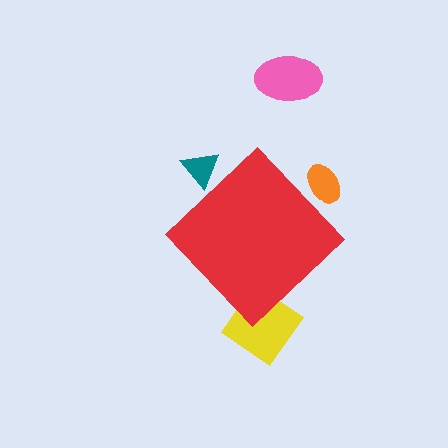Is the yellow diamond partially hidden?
Yes, the yellow diamond is partially hidden behind the red diamond.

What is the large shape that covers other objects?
A red diamond.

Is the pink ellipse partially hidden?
No, the pink ellipse is fully visible.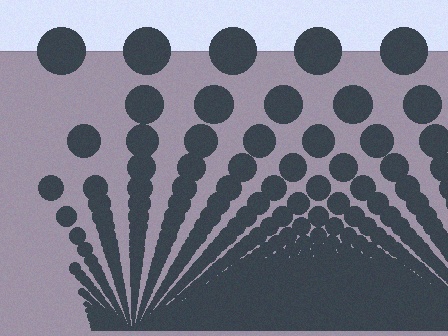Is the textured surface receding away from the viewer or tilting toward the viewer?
The surface appears to tilt toward the viewer. Texture elements get larger and sparser toward the top.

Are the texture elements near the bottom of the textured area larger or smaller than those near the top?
Smaller. The gradient is inverted — elements near the bottom are smaller and denser.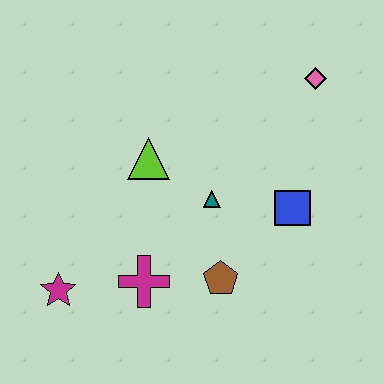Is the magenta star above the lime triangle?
No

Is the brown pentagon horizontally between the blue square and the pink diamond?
No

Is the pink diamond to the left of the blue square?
No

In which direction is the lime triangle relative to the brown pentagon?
The lime triangle is above the brown pentagon.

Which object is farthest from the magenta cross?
The pink diamond is farthest from the magenta cross.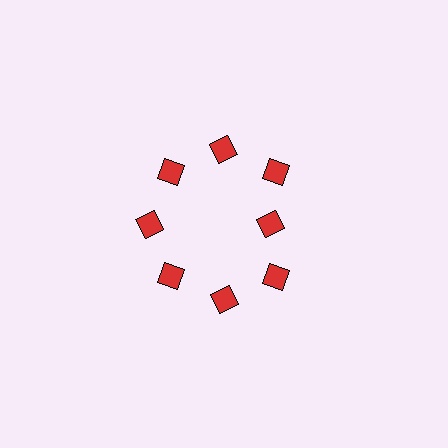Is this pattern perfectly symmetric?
No. The 8 red diamonds are arranged in a ring, but one element near the 3 o'clock position is pulled inward toward the center, breaking the 8-fold rotational symmetry.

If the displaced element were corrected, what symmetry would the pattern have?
It would have 8-fold rotational symmetry — the pattern would map onto itself every 45 degrees.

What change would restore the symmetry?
The symmetry would be restored by moving it outward, back onto the ring so that all 8 diamonds sit at equal angles and equal distance from the center.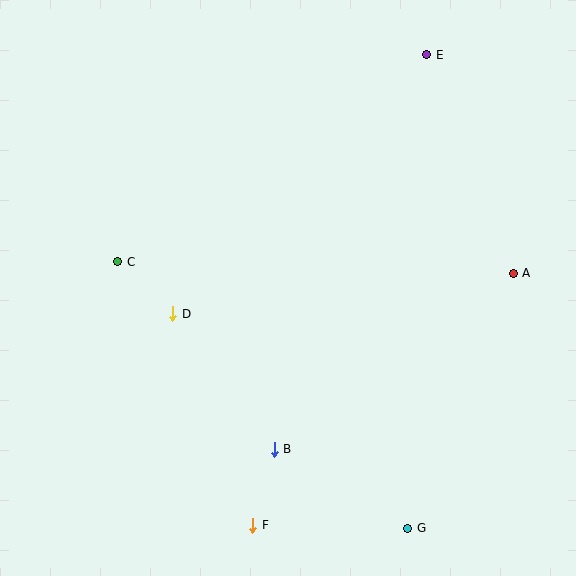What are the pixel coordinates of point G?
Point G is at (408, 528).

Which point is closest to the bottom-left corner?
Point F is closest to the bottom-left corner.